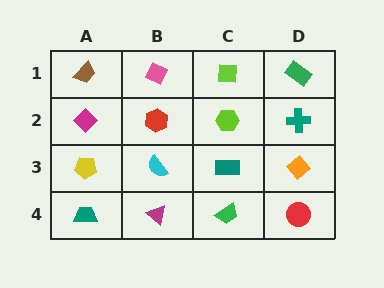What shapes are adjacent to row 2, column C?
A lime square (row 1, column C), a teal rectangle (row 3, column C), a red hexagon (row 2, column B), a teal cross (row 2, column D).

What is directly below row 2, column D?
An orange diamond.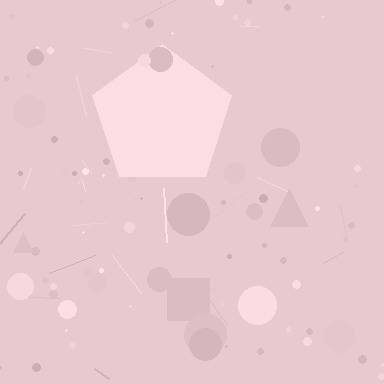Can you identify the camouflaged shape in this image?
The camouflaged shape is a pentagon.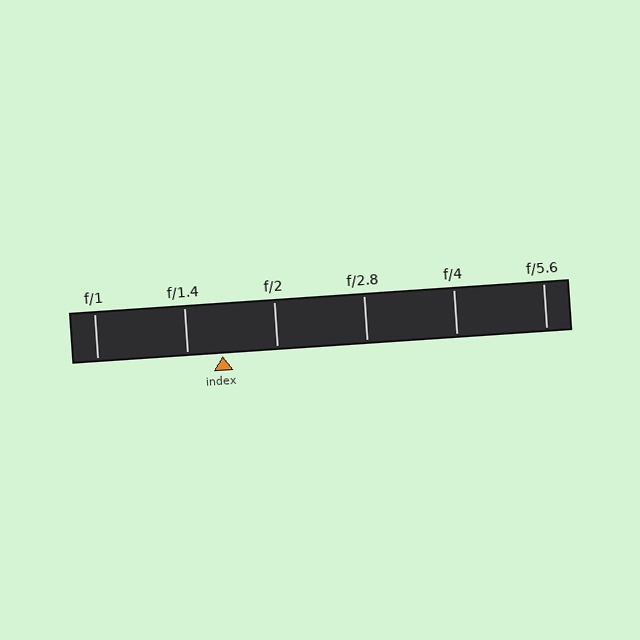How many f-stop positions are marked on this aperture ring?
There are 6 f-stop positions marked.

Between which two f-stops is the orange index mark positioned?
The index mark is between f/1.4 and f/2.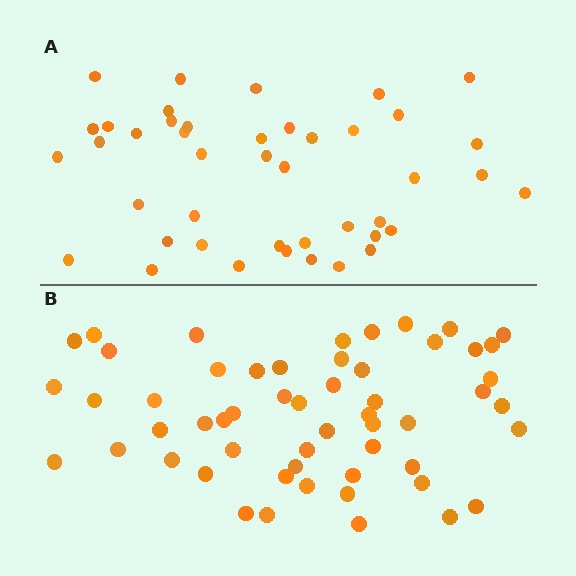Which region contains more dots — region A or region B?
Region B (the bottom region) has more dots.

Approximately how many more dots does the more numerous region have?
Region B has roughly 12 or so more dots than region A.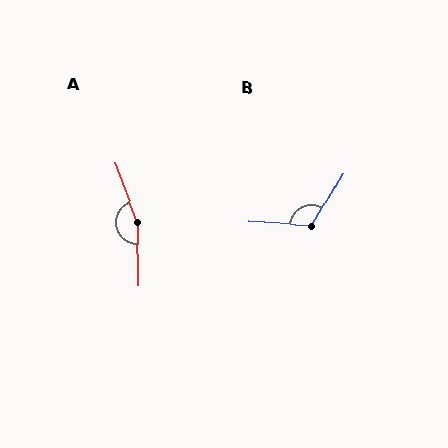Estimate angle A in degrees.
Approximately 161 degrees.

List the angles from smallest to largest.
B (117°), A (161°).